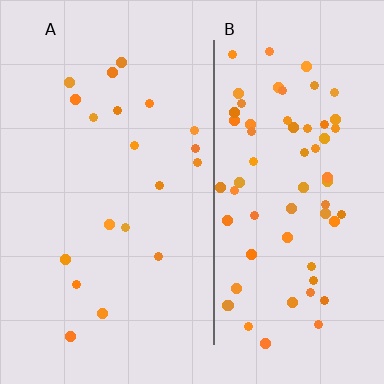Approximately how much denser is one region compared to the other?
Approximately 3.5× — region B over region A.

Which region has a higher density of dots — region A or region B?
B (the right).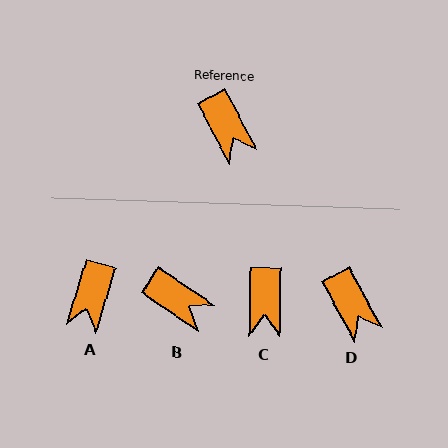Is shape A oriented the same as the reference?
No, it is off by about 45 degrees.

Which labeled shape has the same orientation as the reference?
D.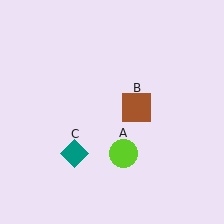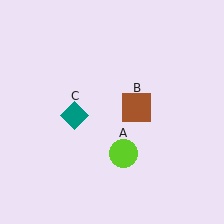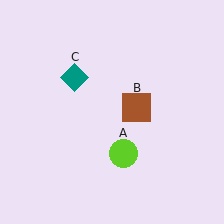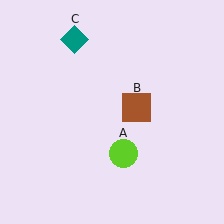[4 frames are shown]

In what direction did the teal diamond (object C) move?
The teal diamond (object C) moved up.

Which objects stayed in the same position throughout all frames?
Lime circle (object A) and brown square (object B) remained stationary.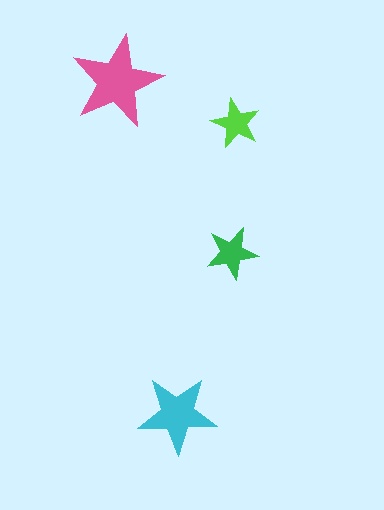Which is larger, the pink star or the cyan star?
The pink one.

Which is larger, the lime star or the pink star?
The pink one.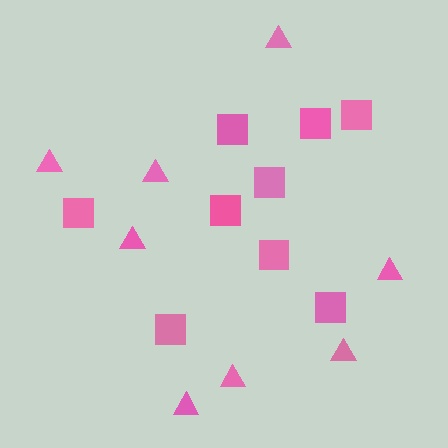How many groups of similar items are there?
There are 2 groups: one group of squares (9) and one group of triangles (8).